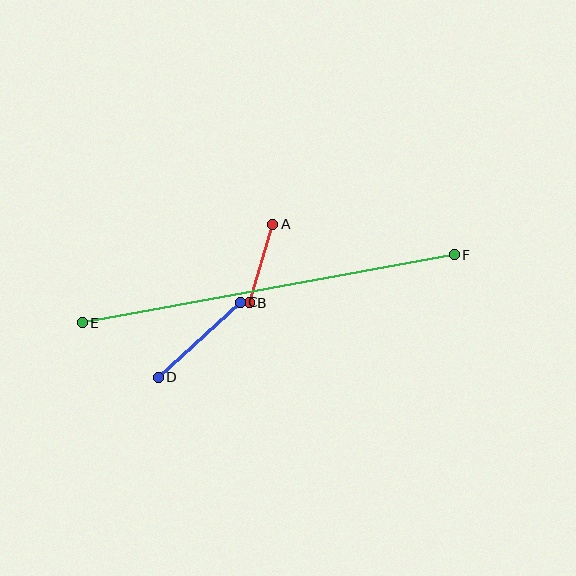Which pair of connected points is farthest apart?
Points E and F are farthest apart.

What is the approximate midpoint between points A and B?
The midpoint is at approximately (261, 263) pixels.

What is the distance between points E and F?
The distance is approximately 378 pixels.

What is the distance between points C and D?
The distance is approximately 111 pixels.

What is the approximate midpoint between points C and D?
The midpoint is at approximately (199, 340) pixels.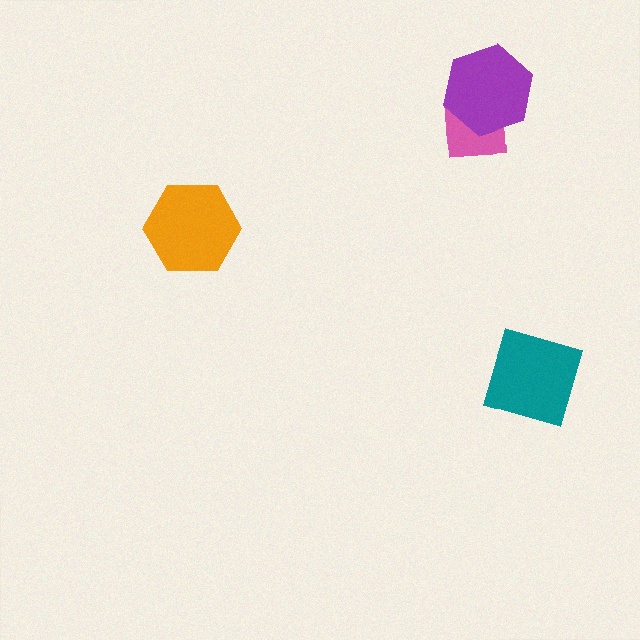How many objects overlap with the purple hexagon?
1 object overlaps with the purple hexagon.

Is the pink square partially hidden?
Yes, it is partially covered by another shape.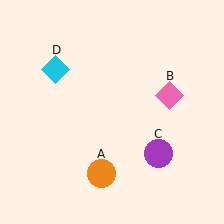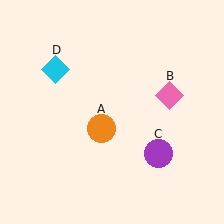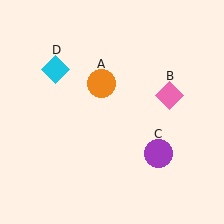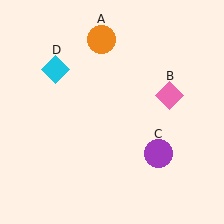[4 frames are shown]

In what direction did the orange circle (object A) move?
The orange circle (object A) moved up.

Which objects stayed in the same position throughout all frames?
Pink diamond (object B) and purple circle (object C) and cyan diamond (object D) remained stationary.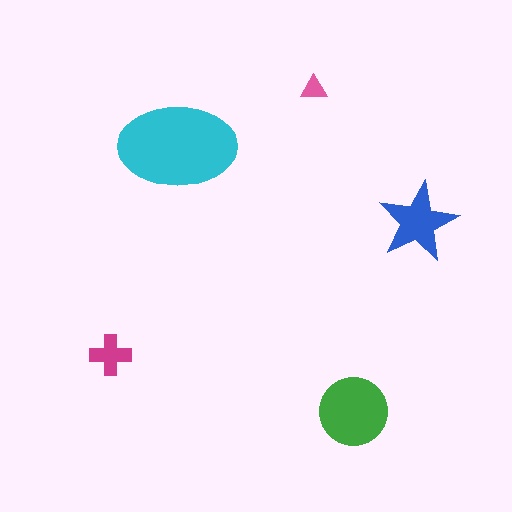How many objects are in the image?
There are 5 objects in the image.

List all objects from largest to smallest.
The cyan ellipse, the green circle, the blue star, the magenta cross, the pink triangle.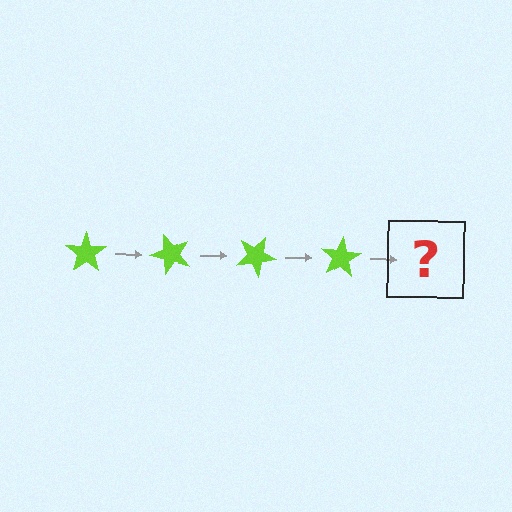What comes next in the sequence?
The next element should be a lime star rotated 200 degrees.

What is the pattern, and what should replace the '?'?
The pattern is that the star rotates 50 degrees each step. The '?' should be a lime star rotated 200 degrees.